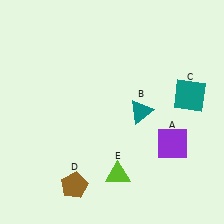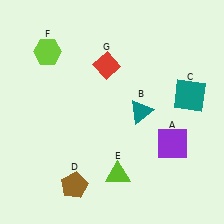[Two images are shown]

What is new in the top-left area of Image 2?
A red diamond (G) was added in the top-left area of Image 2.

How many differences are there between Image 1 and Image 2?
There are 2 differences between the two images.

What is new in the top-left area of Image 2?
A lime hexagon (F) was added in the top-left area of Image 2.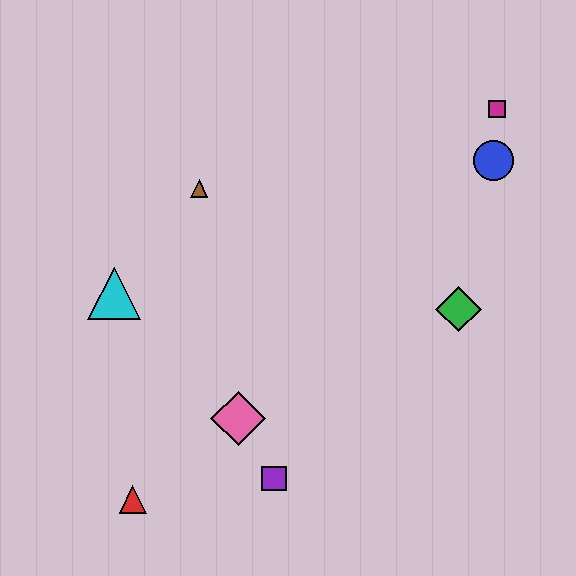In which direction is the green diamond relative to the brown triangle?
The green diamond is to the right of the brown triangle.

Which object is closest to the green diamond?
The blue circle is closest to the green diamond.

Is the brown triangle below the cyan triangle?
No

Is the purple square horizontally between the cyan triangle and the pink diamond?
No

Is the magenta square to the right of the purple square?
Yes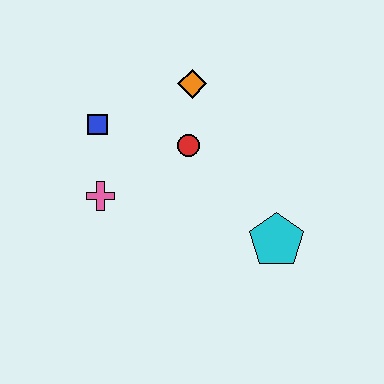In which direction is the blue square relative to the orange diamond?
The blue square is to the left of the orange diamond.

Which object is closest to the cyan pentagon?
The red circle is closest to the cyan pentagon.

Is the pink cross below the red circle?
Yes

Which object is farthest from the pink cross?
The cyan pentagon is farthest from the pink cross.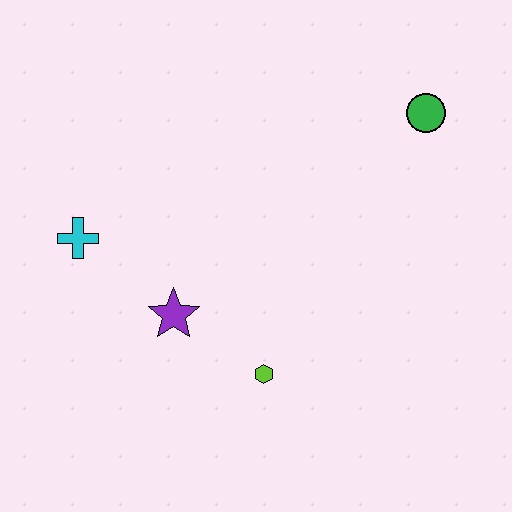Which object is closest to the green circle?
The lime hexagon is closest to the green circle.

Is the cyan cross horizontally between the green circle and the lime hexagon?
No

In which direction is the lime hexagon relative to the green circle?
The lime hexagon is below the green circle.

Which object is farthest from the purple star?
The green circle is farthest from the purple star.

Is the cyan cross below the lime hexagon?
No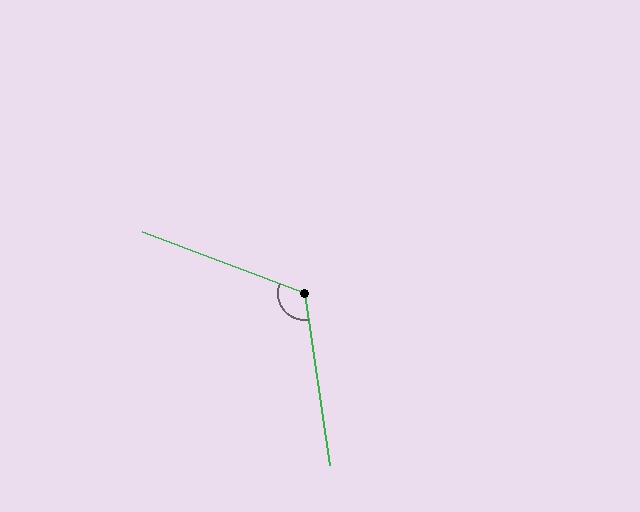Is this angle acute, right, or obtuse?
It is obtuse.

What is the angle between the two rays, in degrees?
Approximately 119 degrees.